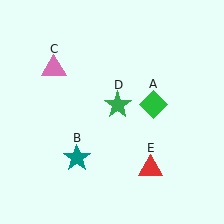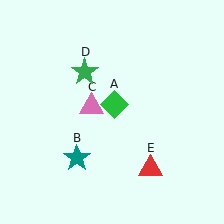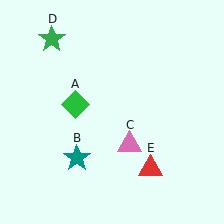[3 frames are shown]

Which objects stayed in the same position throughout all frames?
Teal star (object B) and red triangle (object E) remained stationary.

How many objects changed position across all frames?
3 objects changed position: green diamond (object A), pink triangle (object C), green star (object D).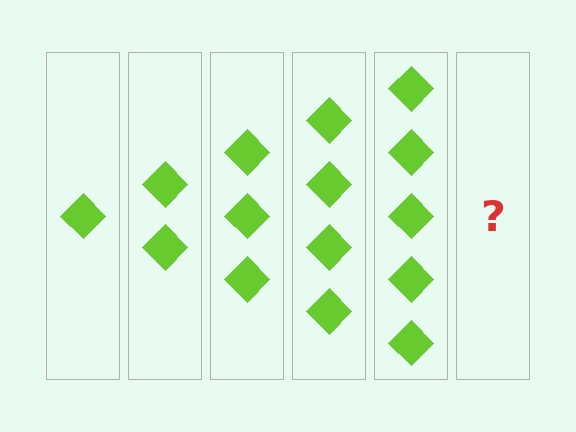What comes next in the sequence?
The next element should be 6 diamonds.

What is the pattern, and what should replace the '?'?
The pattern is that each step adds one more diamond. The '?' should be 6 diamonds.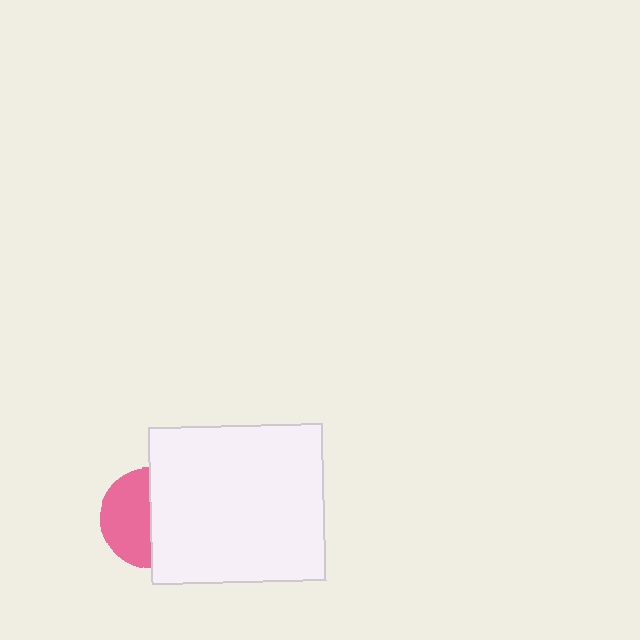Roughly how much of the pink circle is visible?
About half of it is visible (roughly 50%).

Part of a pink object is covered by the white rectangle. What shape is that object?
It is a circle.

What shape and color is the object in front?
The object in front is a white rectangle.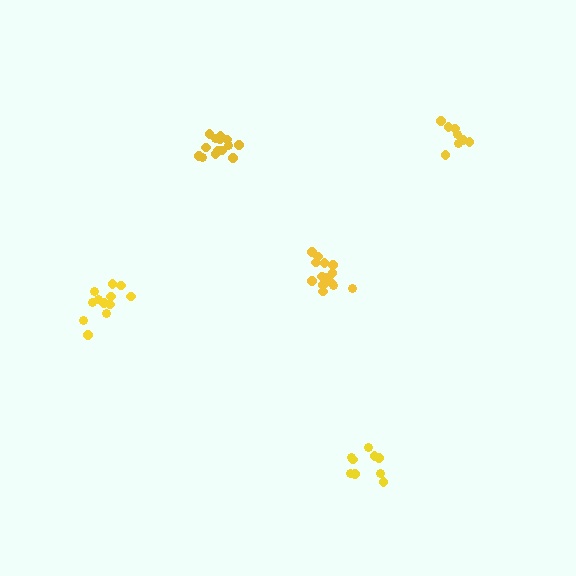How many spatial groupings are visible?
There are 5 spatial groupings.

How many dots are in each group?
Group 1: 14 dots, Group 2: 9 dots, Group 3: 14 dots, Group 4: 8 dots, Group 5: 12 dots (57 total).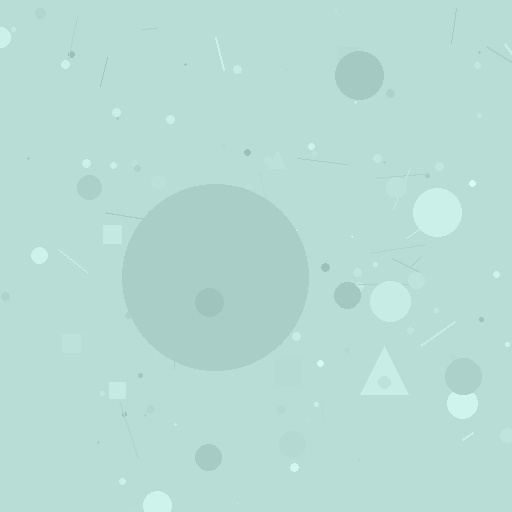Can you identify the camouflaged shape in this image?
The camouflaged shape is a circle.